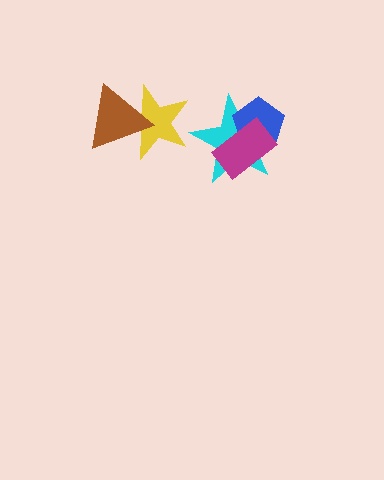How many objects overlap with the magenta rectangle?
2 objects overlap with the magenta rectangle.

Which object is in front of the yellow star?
The brown triangle is in front of the yellow star.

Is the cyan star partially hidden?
Yes, it is partially covered by another shape.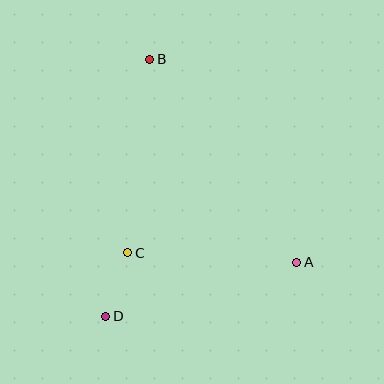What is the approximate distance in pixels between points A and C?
The distance between A and C is approximately 169 pixels.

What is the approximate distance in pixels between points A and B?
The distance between A and B is approximately 251 pixels.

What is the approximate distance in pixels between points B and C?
The distance between B and C is approximately 195 pixels.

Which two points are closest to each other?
Points C and D are closest to each other.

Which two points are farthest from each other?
Points B and D are farthest from each other.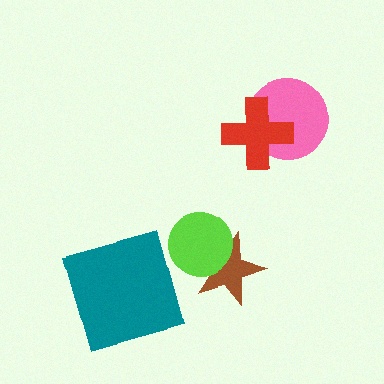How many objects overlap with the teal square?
0 objects overlap with the teal square.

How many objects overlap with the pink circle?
1 object overlaps with the pink circle.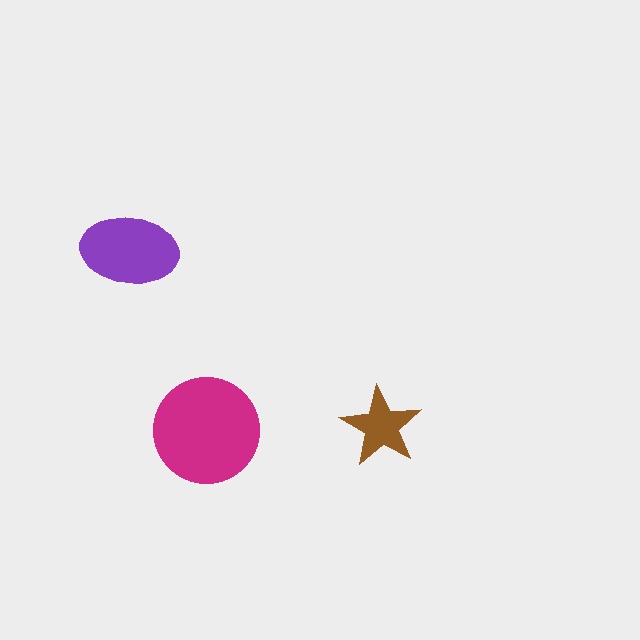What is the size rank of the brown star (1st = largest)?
3rd.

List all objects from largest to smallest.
The magenta circle, the purple ellipse, the brown star.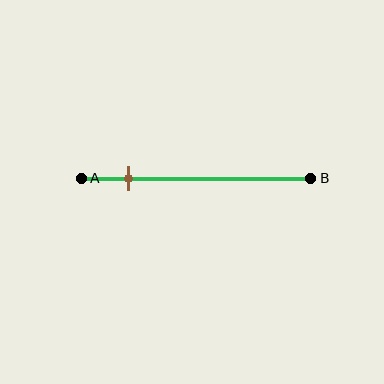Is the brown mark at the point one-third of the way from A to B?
No, the mark is at about 20% from A, not at the 33% one-third point.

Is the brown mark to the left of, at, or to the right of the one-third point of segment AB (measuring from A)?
The brown mark is to the left of the one-third point of segment AB.